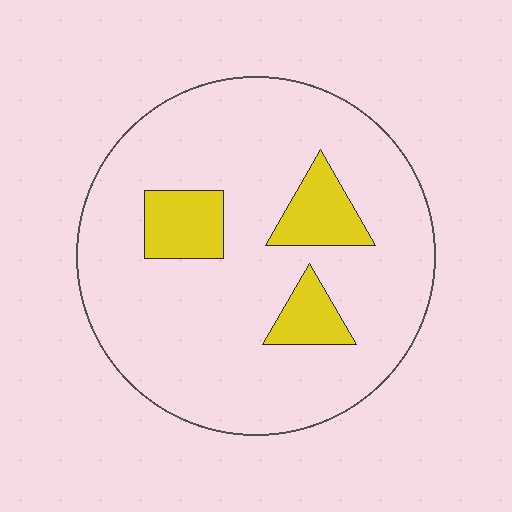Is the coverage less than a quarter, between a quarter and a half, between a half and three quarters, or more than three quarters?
Less than a quarter.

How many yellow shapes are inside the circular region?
3.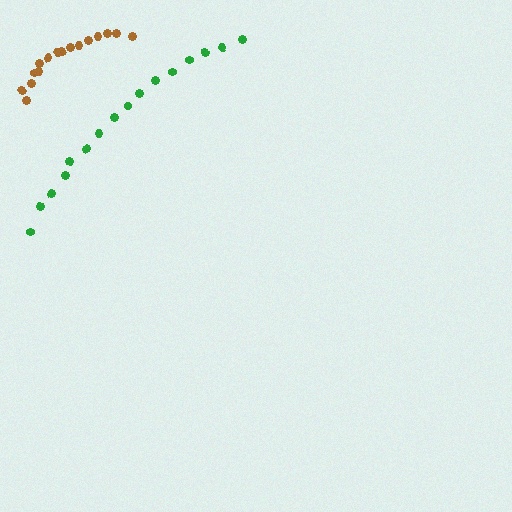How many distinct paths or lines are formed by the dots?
There are 2 distinct paths.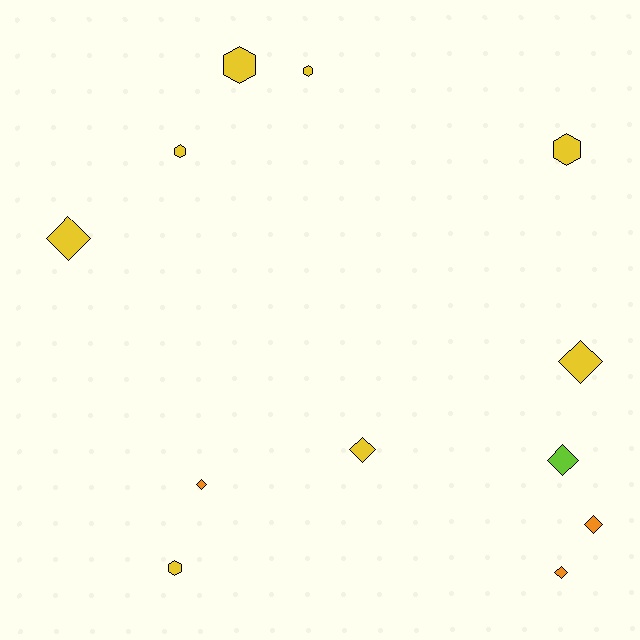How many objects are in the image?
There are 12 objects.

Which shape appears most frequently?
Diamond, with 7 objects.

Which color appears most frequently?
Yellow, with 8 objects.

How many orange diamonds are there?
There are 3 orange diamonds.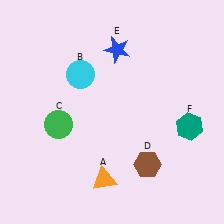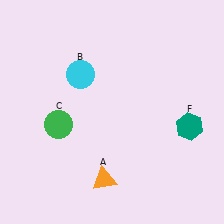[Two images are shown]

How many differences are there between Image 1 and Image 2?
There are 2 differences between the two images.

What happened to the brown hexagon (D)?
The brown hexagon (D) was removed in Image 2. It was in the bottom-right area of Image 1.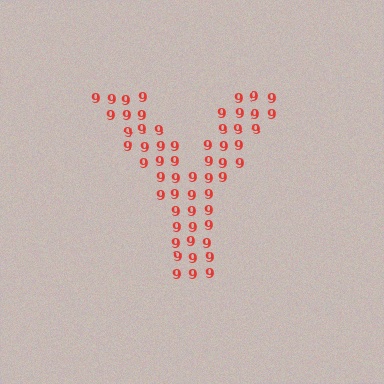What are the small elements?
The small elements are digit 9's.